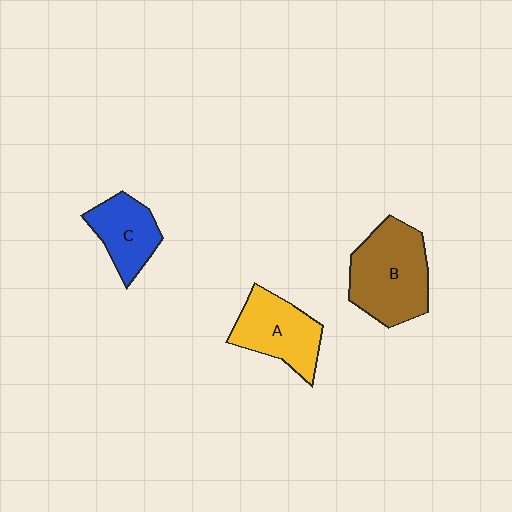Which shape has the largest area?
Shape B (brown).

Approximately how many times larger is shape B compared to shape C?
Approximately 1.6 times.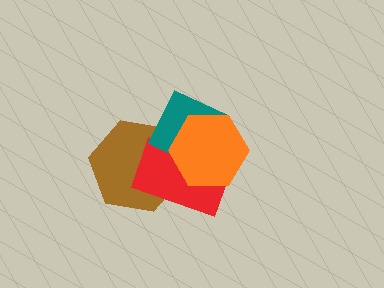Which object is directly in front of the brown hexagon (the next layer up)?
The red rectangle is directly in front of the brown hexagon.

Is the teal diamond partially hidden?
Yes, it is partially covered by another shape.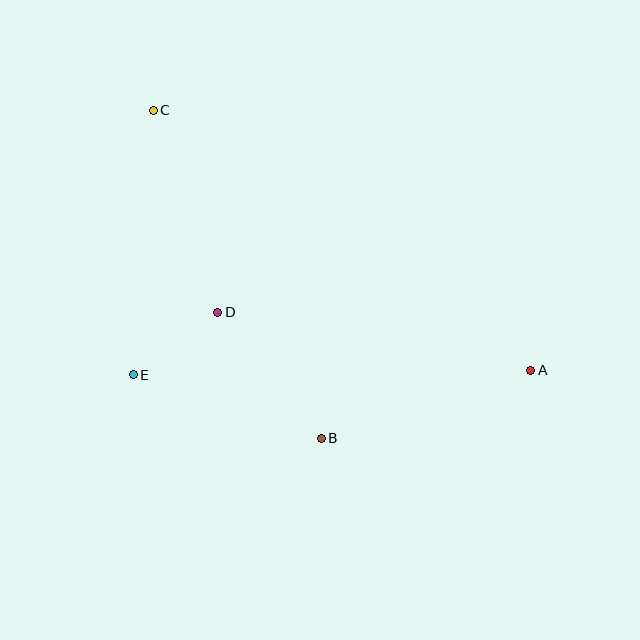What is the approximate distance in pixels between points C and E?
The distance between C and E is approximately 265 pixels.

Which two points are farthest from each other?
Points A and C are farthest from each other.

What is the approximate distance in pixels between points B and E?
The distance between B and E is approximately 198 pixels.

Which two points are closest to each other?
Points D and E are closest to each other.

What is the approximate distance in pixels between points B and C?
The distance between B and C is approximately 369 pixels.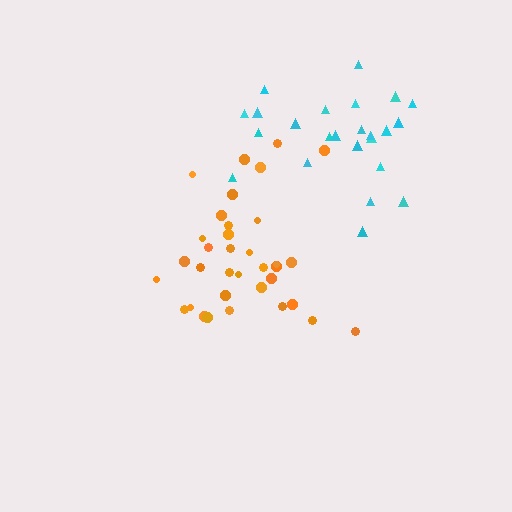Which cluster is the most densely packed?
Cyan.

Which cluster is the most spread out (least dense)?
Orange.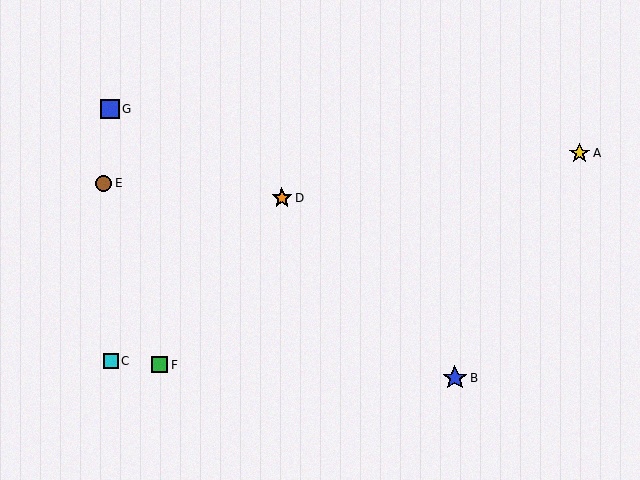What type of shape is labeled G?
Shape G is a blue square.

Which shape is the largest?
The blue star (labeled B) is the largest.